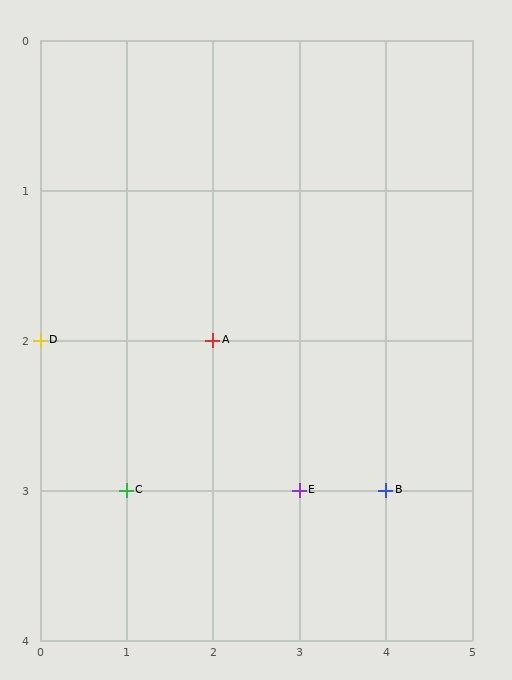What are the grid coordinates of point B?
Point B is at grid coordinates (4, 3).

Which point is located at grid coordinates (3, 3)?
Point E is at (3, 3).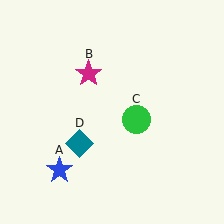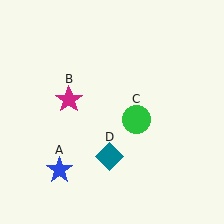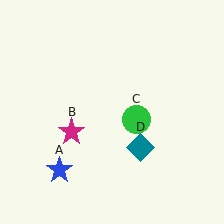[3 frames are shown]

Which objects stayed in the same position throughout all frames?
Blue star (object A) and green circle (object C) remained stationary.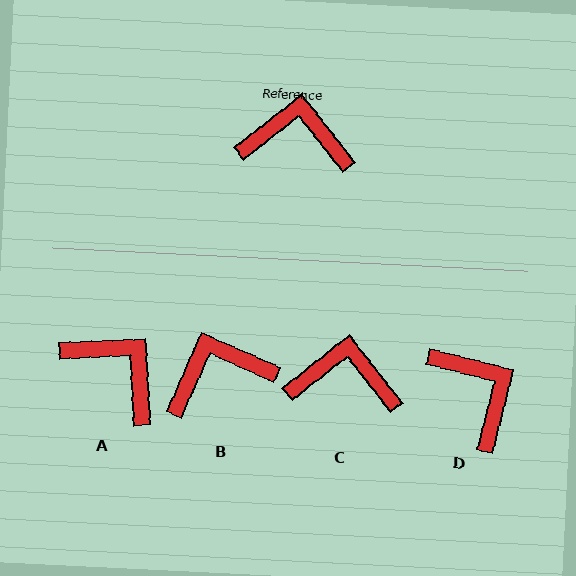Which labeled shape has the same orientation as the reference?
C.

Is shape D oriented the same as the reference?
No, it is off by about 52 degrees.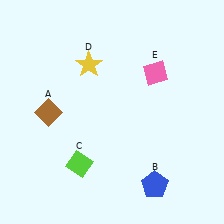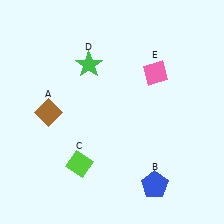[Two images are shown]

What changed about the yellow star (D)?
In Image 1, D is yellow. In Image 2, it changed to green.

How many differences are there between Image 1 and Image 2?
There is 1 difference between the two images.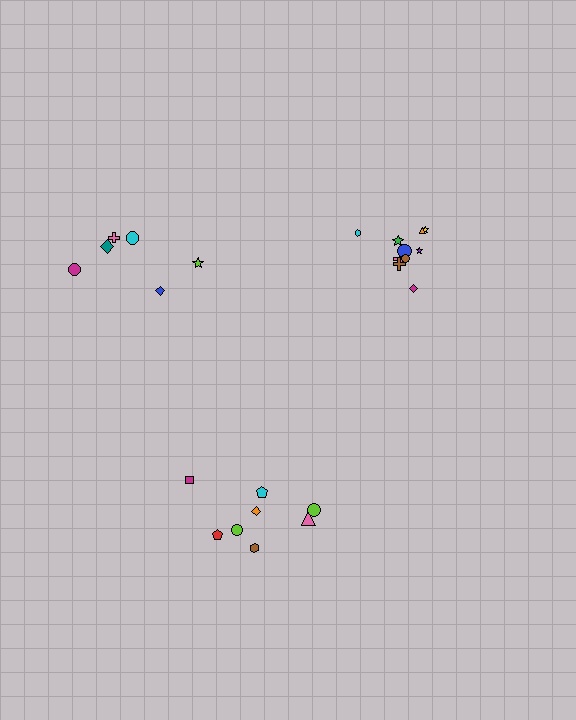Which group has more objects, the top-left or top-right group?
The top-right group.